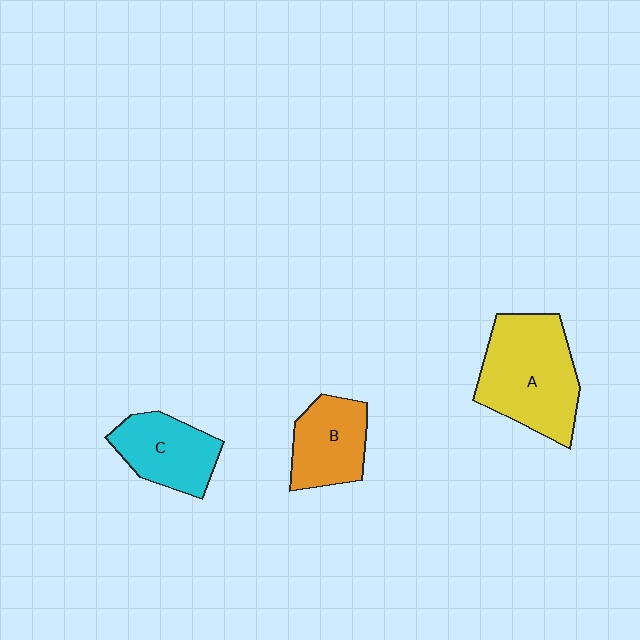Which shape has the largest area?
Shape A (yellow).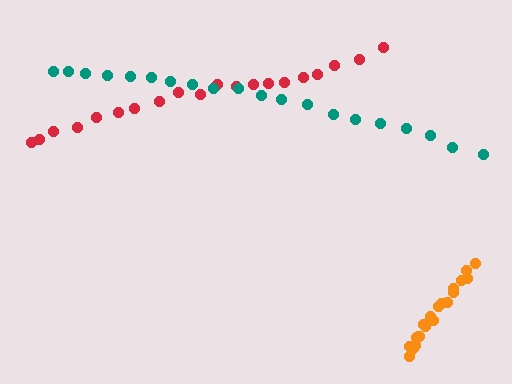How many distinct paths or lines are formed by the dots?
There are 3 distinct paths.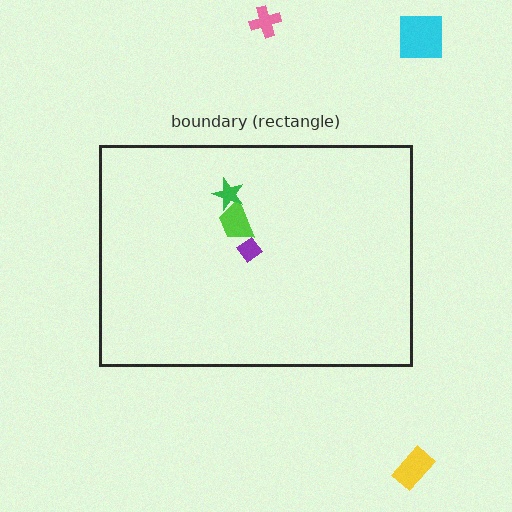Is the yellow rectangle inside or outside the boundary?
Outside.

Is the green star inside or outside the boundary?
Inside.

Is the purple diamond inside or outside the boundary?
Inside.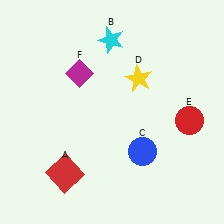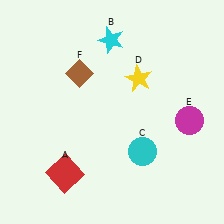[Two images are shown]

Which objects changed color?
C changed from blue to cyan. E changed from red to magenta. F changed from magenta to brown.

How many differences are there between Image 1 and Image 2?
There are 3 differences between the two images.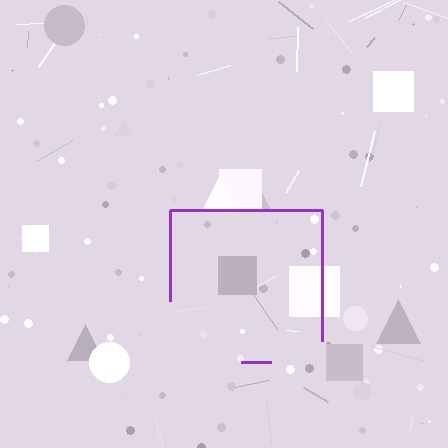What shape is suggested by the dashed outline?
The dashed outline suggests a square.